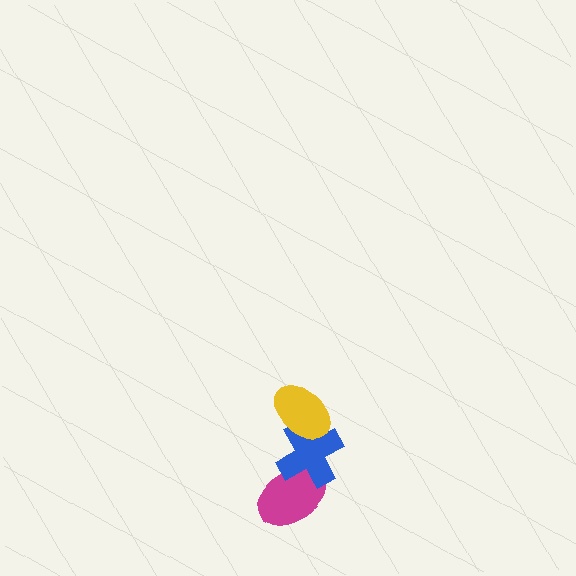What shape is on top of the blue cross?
The yellow ellipse is on top of the blue cross.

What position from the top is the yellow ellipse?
The yellow ellipse is 1st from the top.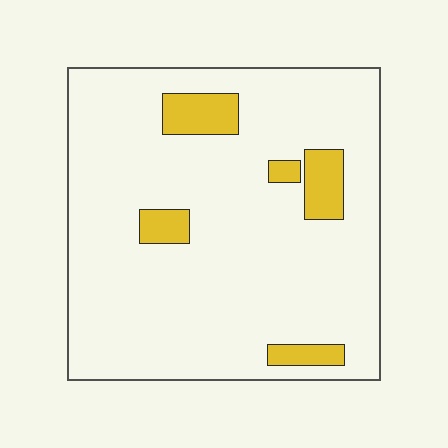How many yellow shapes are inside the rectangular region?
5.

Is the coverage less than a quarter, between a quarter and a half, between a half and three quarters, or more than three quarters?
Less than a quarter.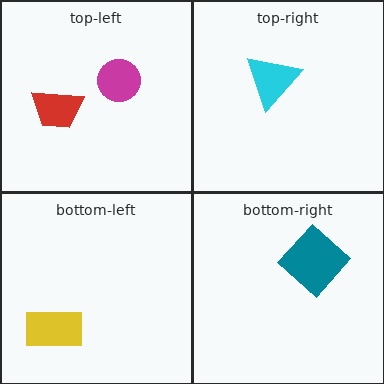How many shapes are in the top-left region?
2.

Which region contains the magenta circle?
The top-left region.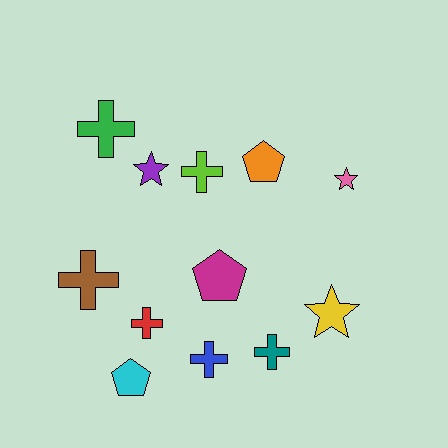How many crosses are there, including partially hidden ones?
There are 6 crosses.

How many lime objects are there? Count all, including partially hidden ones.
There is 1 lime object.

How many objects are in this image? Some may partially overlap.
There are 12 objects.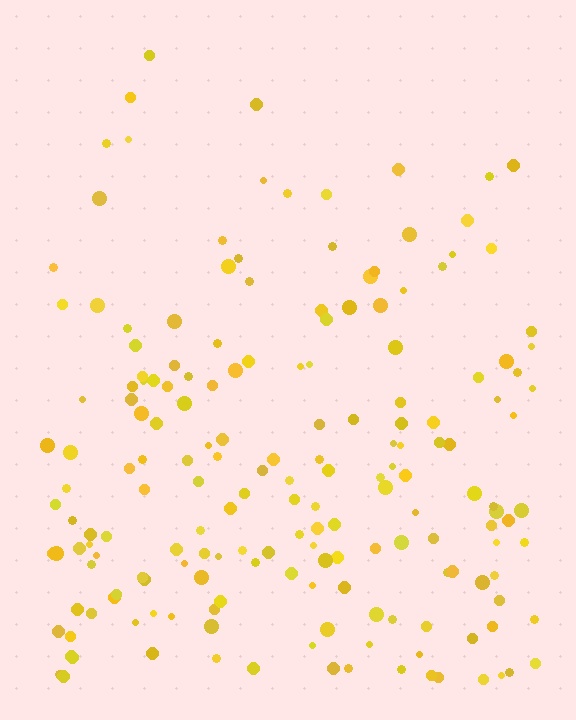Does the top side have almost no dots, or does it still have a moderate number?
Still a moderate number, just noticeably fewer than the bottom.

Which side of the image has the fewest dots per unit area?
The top.